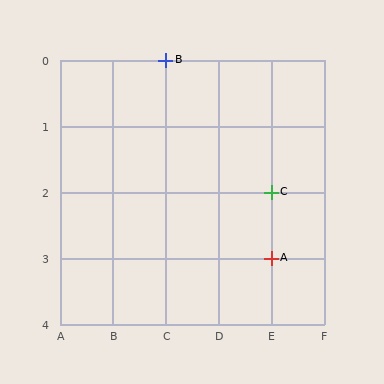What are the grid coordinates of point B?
Point B is at grid coordinates (C, 0).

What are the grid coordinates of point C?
Point C is at grid coordinates (E, 2).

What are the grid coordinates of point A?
Point A is at grid coordinates (E, 3).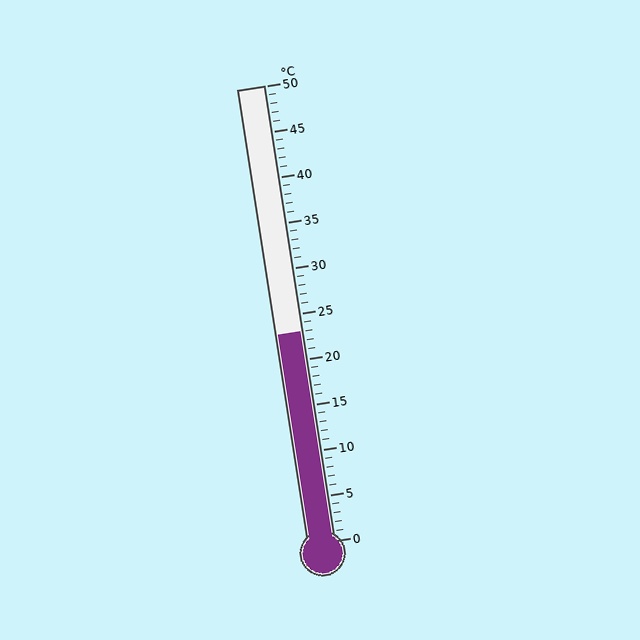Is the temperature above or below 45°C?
The temperature is below 45°C.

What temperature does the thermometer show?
The thermometer shows approximately 23°C.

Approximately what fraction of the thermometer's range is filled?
The thermometer is filled to approximately 45% of its range.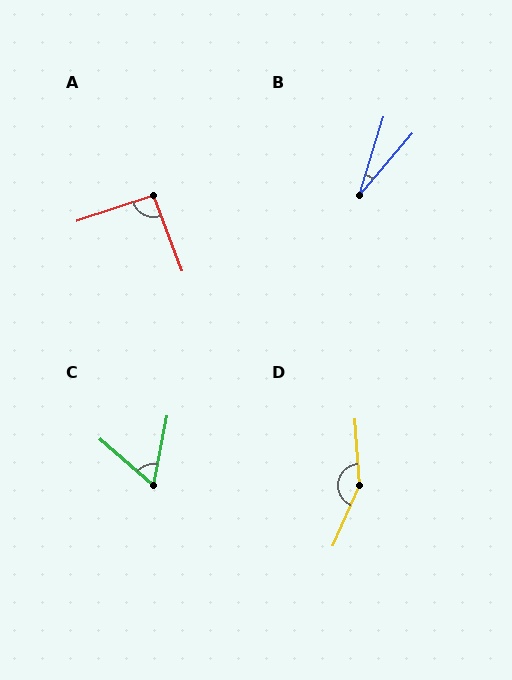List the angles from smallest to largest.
B (23°), C (60°), A (92°), D (152°).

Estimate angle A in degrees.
Approximately 92 degrees.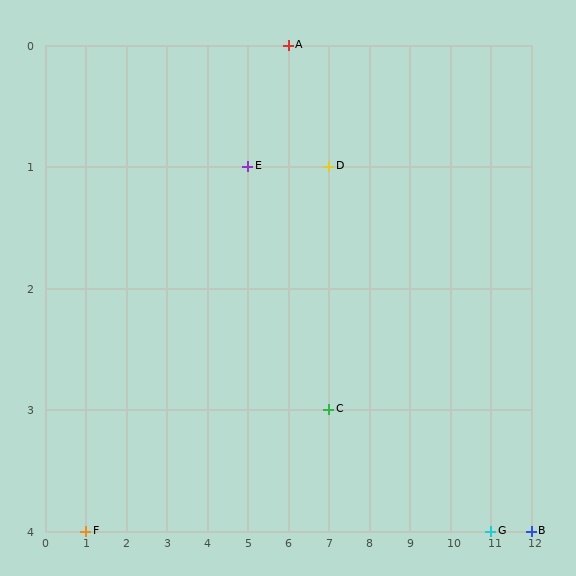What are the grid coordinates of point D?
Point D is at grid coordinates (7, 1).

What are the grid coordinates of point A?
Point A is at grid coordinates (6, 0).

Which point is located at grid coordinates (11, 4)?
Point G is at (11, 4).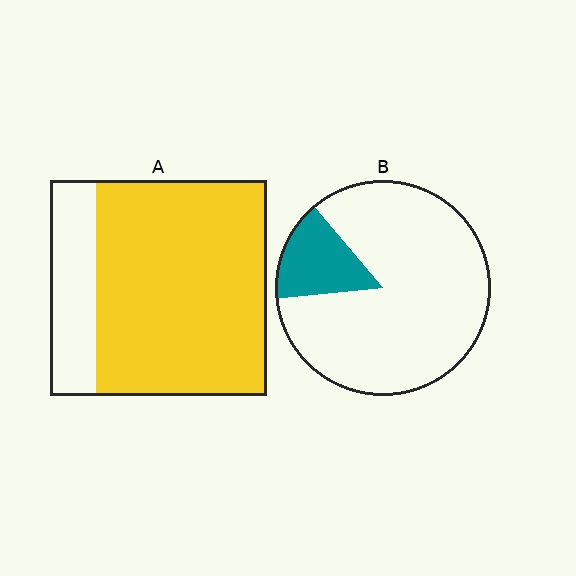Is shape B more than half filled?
No.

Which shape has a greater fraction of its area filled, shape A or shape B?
Shape A.